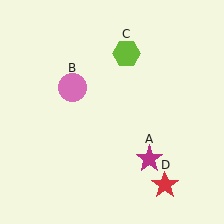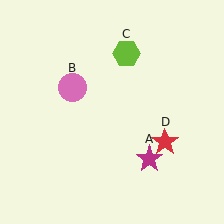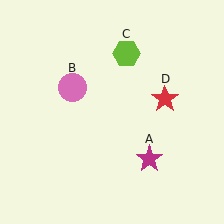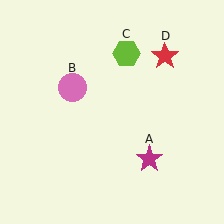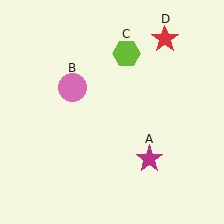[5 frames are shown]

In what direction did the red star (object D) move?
The red star (object D) moved up.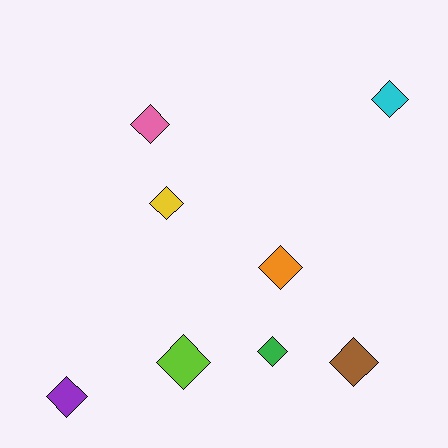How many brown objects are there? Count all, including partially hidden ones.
There is 1 brown object.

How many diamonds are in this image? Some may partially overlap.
There are 8 diamonds.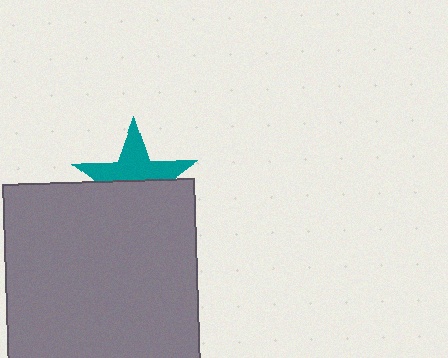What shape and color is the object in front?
The object in front is a gray square.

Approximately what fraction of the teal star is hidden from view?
Roughly 50% of the teal star is hidden behind the gray square.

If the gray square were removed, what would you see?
You would see the complete teal star.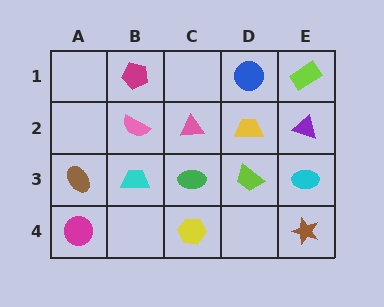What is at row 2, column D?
A yellow trapezoid.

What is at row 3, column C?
A green ellipse.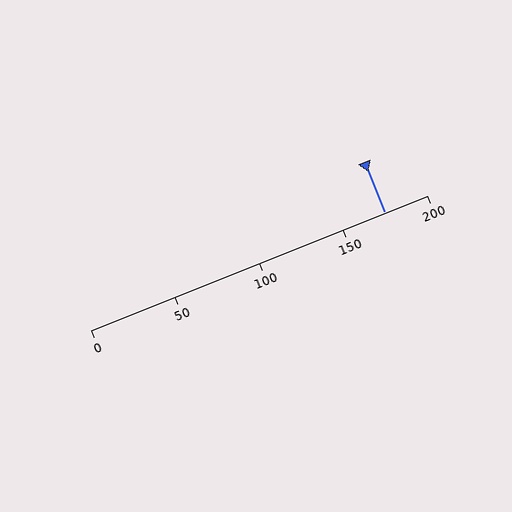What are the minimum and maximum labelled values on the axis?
The axis runs from 0 to 200.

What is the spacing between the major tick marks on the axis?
The major ticks are spaced 50 apart.